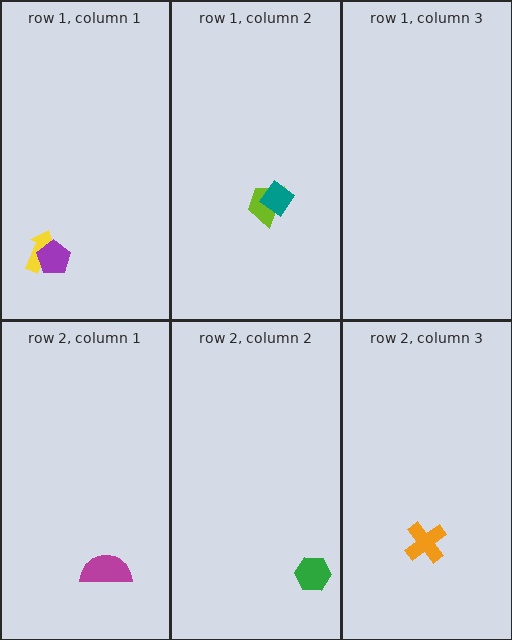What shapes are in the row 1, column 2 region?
The lime trapezoid, the teal diamond.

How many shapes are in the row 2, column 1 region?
1.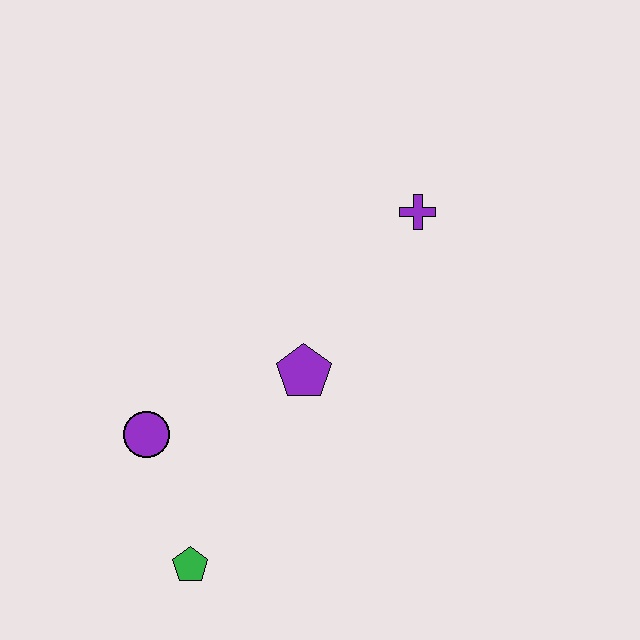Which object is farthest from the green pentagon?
The purple cross is farthest from the green pentagon.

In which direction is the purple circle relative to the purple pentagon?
The purple circle is to the left of the purple pentagon.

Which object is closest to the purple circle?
The green pentagon is closest to the purple circle.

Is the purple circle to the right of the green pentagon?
No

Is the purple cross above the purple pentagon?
Yes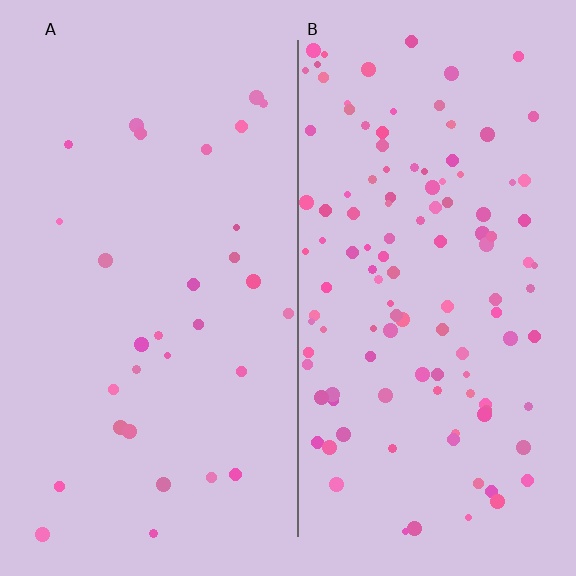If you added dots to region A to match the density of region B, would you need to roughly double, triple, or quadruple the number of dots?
Approximately quadruple.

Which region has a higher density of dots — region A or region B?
B (the right).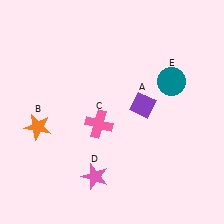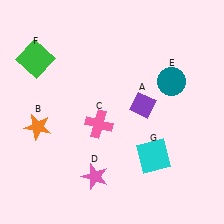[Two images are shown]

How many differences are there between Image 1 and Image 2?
There are 2 differences between the two images.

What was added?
A green square (F), a cyan square (G) were added in Image 2.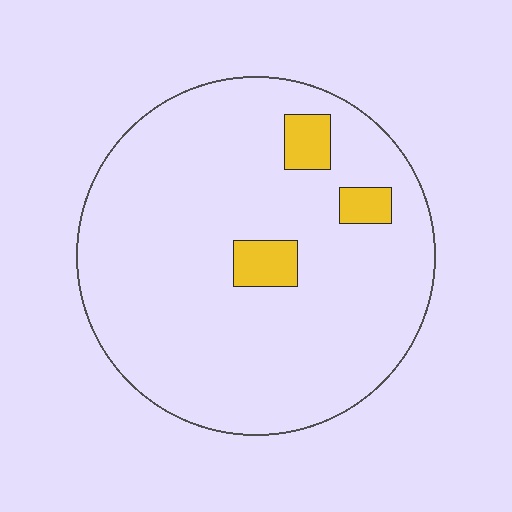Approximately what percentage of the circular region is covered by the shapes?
Approximately 10%.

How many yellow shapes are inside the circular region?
3.